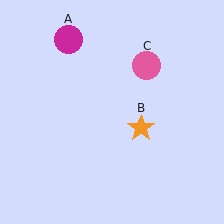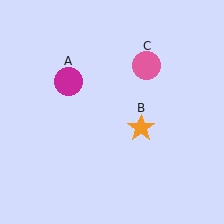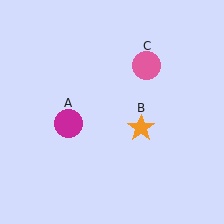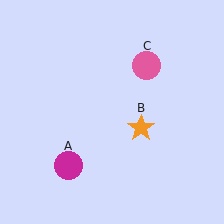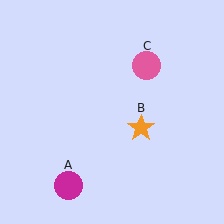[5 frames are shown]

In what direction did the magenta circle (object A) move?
The magenta circle (object A) moved down.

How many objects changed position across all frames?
1 object changed position: magenta circle (object A).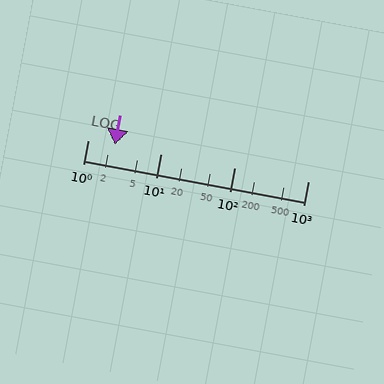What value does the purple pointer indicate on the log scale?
The pointer indicates approximately 2.3.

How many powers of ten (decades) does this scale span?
The scale spans 3 decades, from 1 to 1000.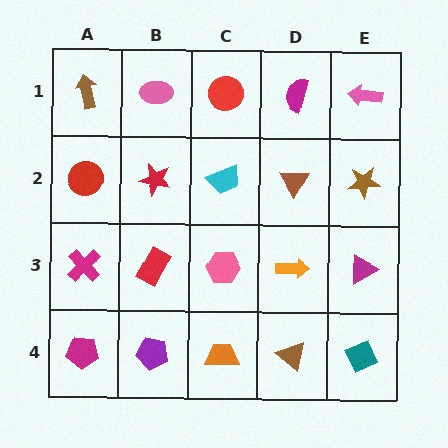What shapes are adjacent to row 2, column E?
A pink arrow (row 1, column E), a magenta triangle (row 3, column E), a brown triangle (row 2, column D).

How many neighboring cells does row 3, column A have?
3.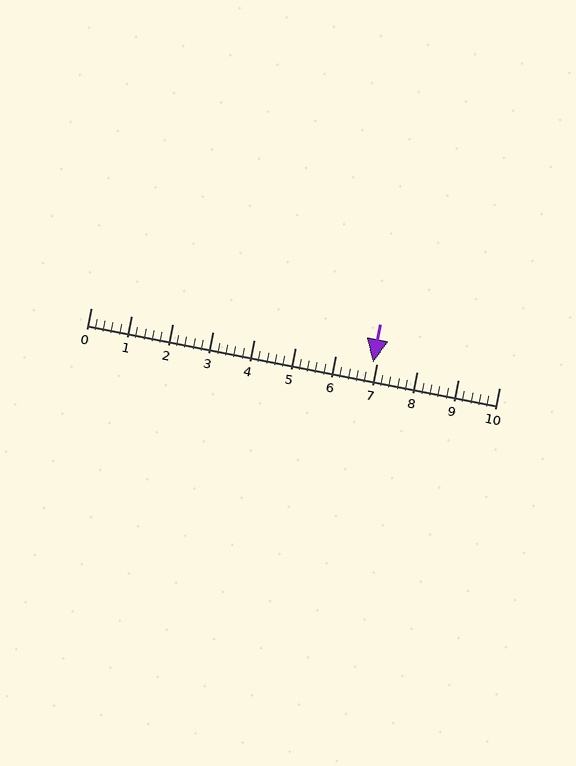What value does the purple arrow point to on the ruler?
The purple arrow points to approximately 6.9.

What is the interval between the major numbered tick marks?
The major tick marks are spaced 1 units apart.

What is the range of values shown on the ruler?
The ruler shows values from 0 to 10.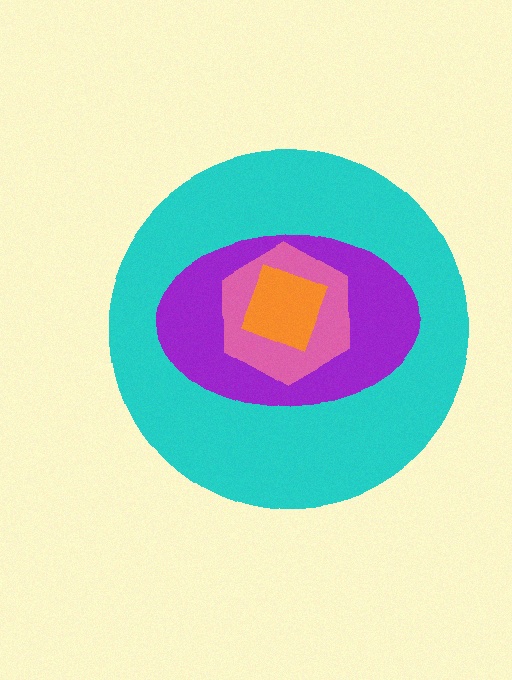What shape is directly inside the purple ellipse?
The pink hexagon.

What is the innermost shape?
The orange square.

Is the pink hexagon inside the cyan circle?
Yes.